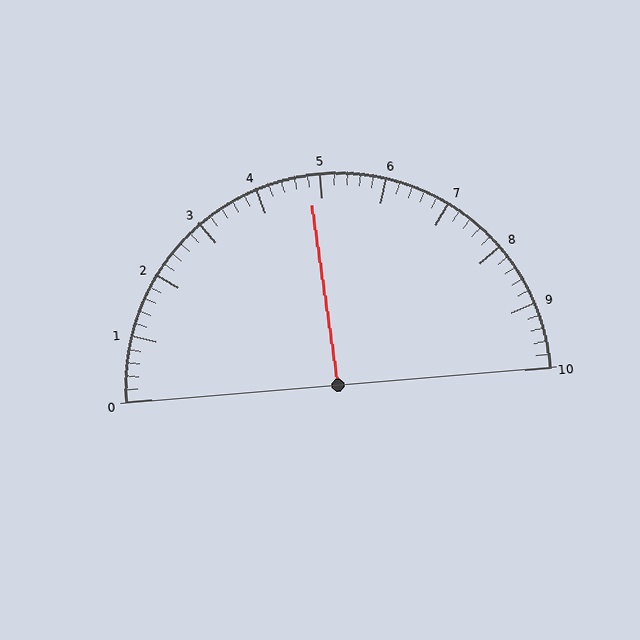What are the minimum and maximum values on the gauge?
The gauge ranges from 0 to 10.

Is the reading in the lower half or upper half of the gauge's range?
The reading is in the lower half of the range (0 to 10).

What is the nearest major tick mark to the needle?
The nearest major tick mark is 5.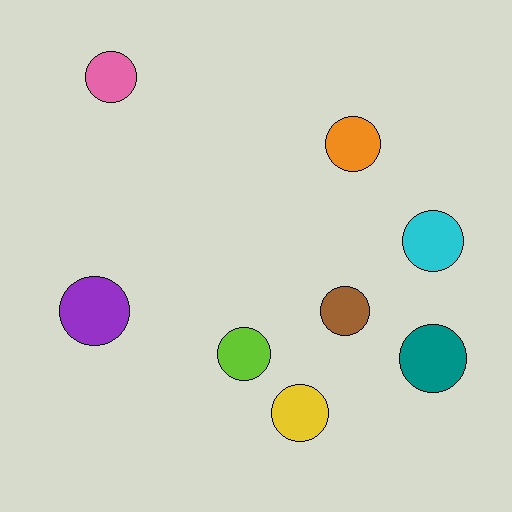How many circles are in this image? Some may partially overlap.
There are 8 circles.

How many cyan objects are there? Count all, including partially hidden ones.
There is 1 cyan object.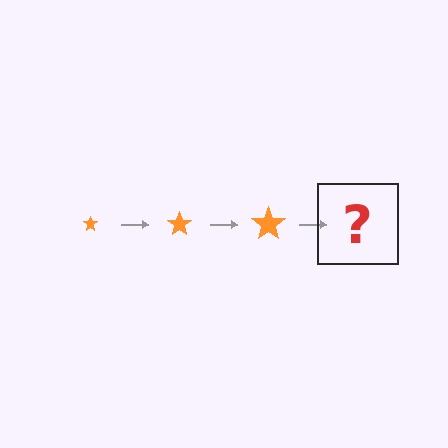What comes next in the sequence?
The next element should be an orange star, larger than the previous one.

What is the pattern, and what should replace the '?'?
The pattern is that the star gets progressively larger each step. The '?' should be an orange star, larger than the previous one.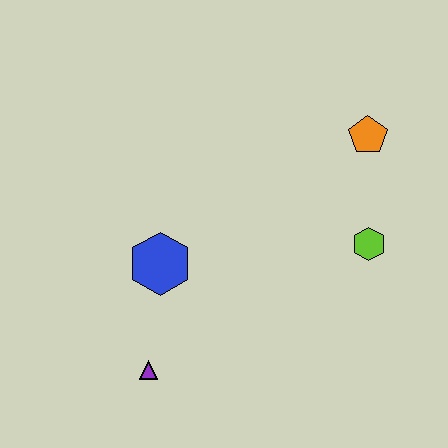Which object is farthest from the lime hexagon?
The purple triangle is farthest from the lime hexagon.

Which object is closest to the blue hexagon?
The purple triangle is closest to the blue hexagon.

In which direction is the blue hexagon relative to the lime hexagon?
The blue hexagon is to the left of the lime hexagon.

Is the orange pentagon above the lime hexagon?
Yes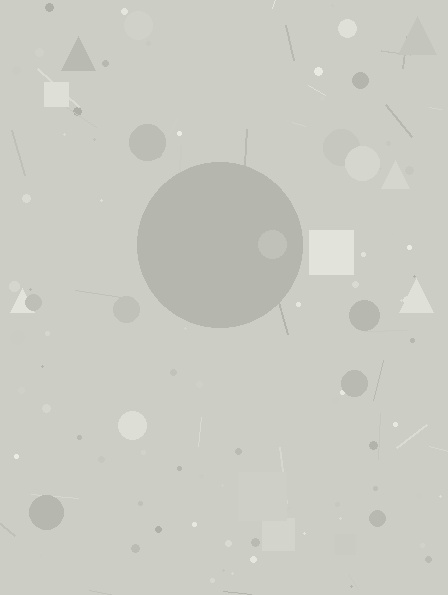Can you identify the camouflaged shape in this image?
The camouflaged shape is a circle.